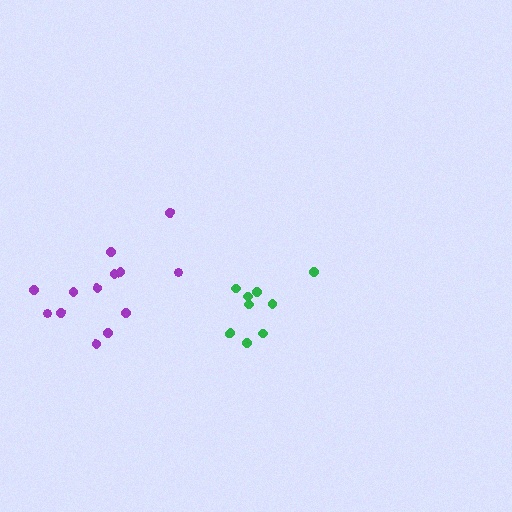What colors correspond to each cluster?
The clusters are colored: green, purple.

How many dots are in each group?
Group 1: 9 dots, Group 2: 13 dots (22 total).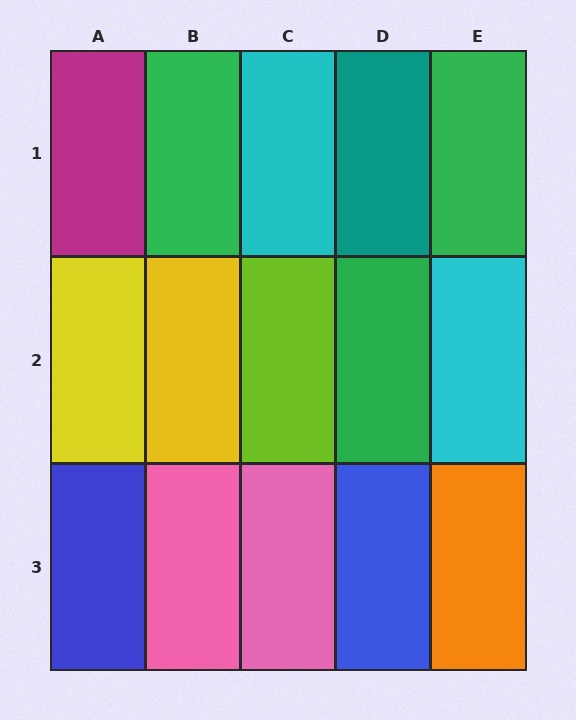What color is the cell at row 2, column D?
Green.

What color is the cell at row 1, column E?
Green.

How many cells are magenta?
1 cell is magenta.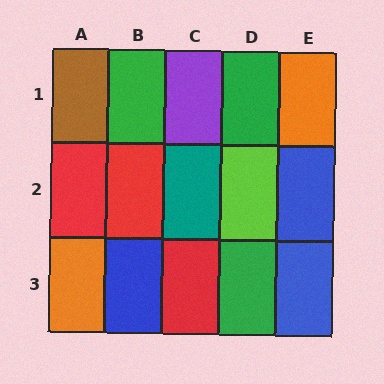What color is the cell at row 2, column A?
Red.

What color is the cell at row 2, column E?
Blue.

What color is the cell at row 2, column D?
Lime.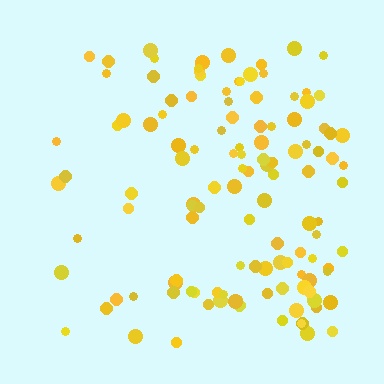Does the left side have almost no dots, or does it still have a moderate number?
Still a moderate number, just noticeably fewer than the right.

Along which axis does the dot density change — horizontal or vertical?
Horizontal.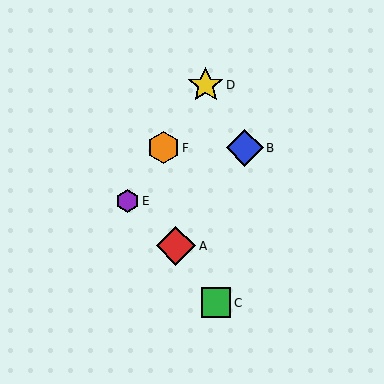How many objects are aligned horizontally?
2 objects (B, F) are aligned horizontally.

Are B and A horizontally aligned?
No, B is at y≈148 and A is at y≈246.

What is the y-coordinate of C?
Object C is at y≈303.